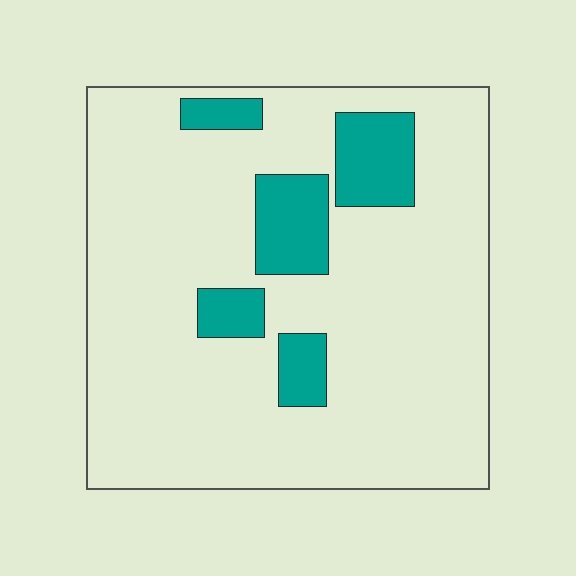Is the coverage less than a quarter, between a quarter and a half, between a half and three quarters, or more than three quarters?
Less than a quarter.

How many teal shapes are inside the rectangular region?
5.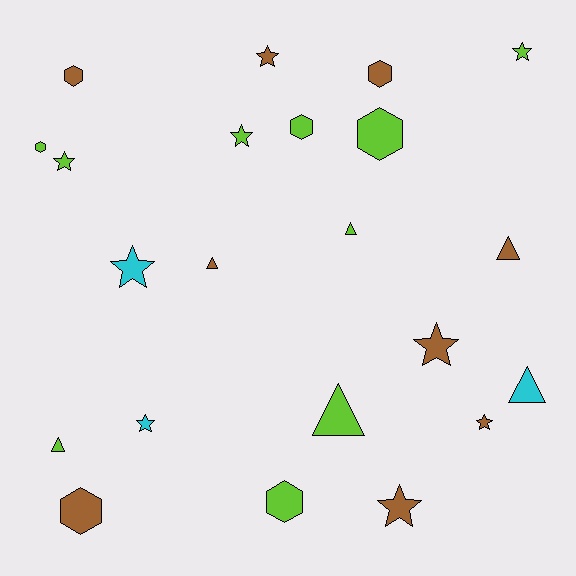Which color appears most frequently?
Lime, with 10 objects.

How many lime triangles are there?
There are 3 lime triangles.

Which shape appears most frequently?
Star, with 9 objects.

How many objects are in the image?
There are 22 objects.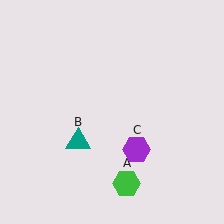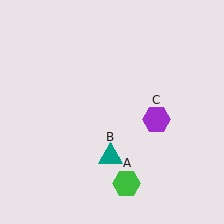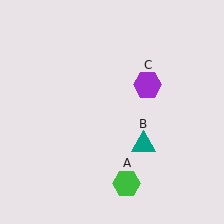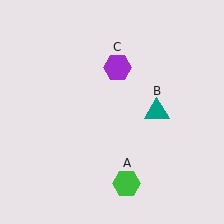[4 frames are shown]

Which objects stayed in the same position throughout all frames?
Green hexagon (object A) remained stationary.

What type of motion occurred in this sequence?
The teal triangle (object B), purple hexagon (object C) rotated counterclockwise around the center of the scene.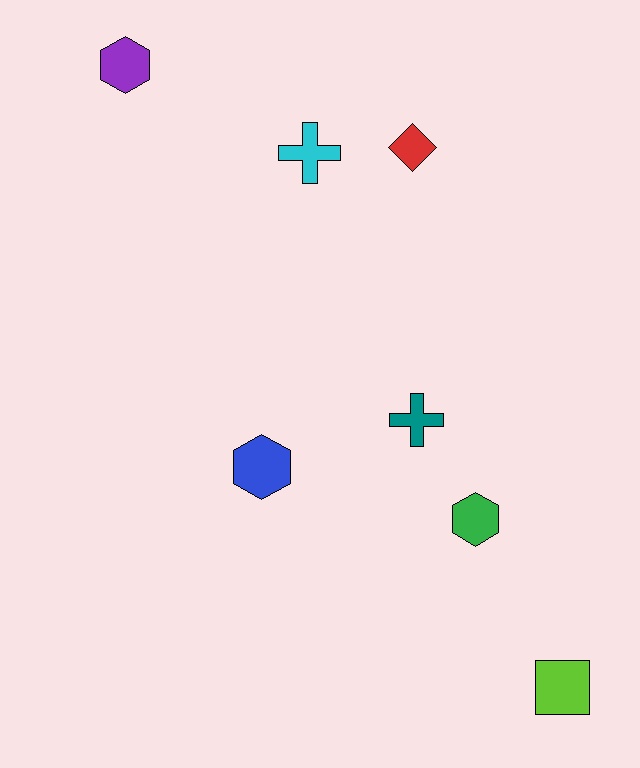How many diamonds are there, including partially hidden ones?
There is 1 diamond.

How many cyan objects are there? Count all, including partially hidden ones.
There is 1 cyan object.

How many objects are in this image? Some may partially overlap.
There are 7 objects.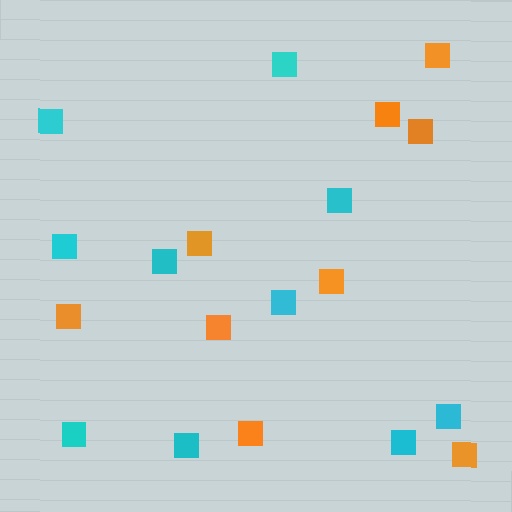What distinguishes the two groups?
There are 2 groups: one group of orange squares (9) and one group of cyan squares (10).